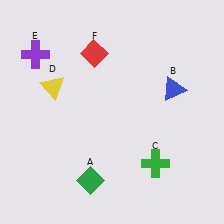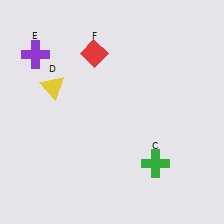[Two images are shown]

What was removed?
The green diamond (A), the blue triangle (B) were removed in Image 2.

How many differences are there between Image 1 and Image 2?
There are 2 differences between the two images.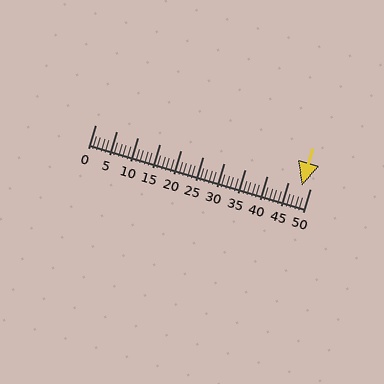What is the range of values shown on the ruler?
The ruler shows values from 0 to 50.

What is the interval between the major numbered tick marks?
The major tick marks are spaced 5 units apart.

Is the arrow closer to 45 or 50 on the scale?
The arrow is closer to 50.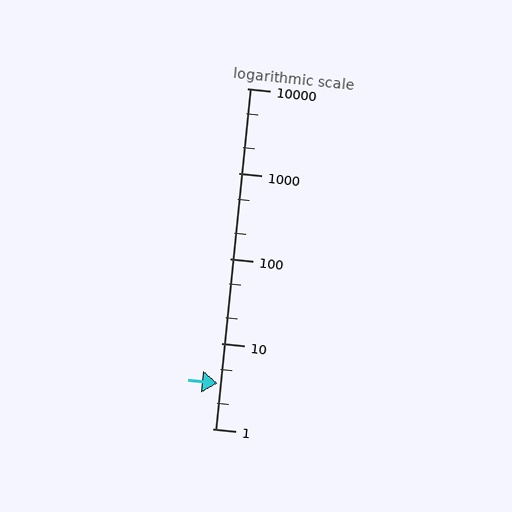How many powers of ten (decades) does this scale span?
The scale spans 4 decades, from 1 to 10000.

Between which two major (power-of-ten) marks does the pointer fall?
The pointer is between 1 and 10.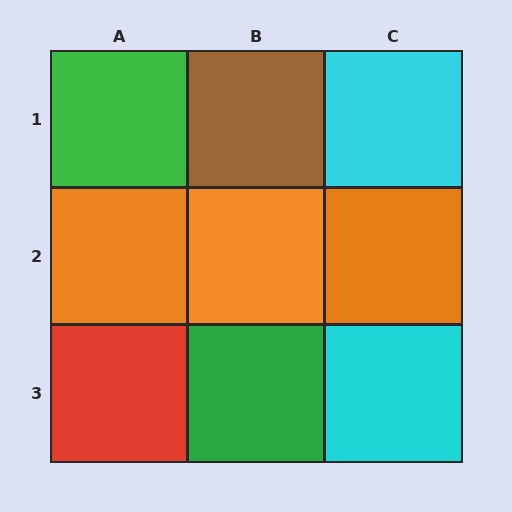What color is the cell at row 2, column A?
Orange.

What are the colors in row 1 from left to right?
Green, brown, cyan.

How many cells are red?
1 cell is red.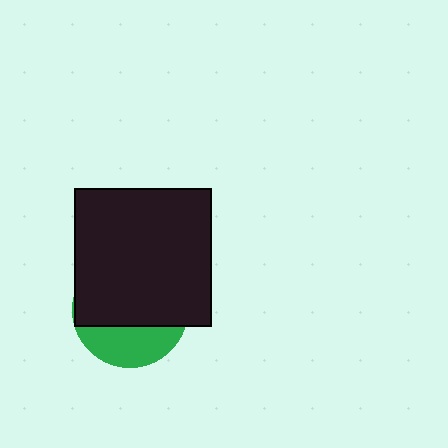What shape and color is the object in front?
The object in front is a black square.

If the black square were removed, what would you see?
You would see the complete green circle.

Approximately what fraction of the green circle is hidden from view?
Roughly 69% of the green circle is hidden behind the black square.